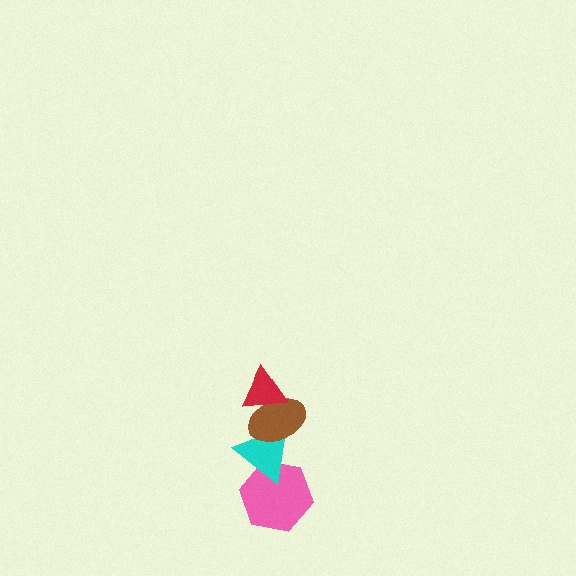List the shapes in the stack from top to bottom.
From top to bottom: the red triangle, the brown ellipse, the cyan triangle, the pink hexagon.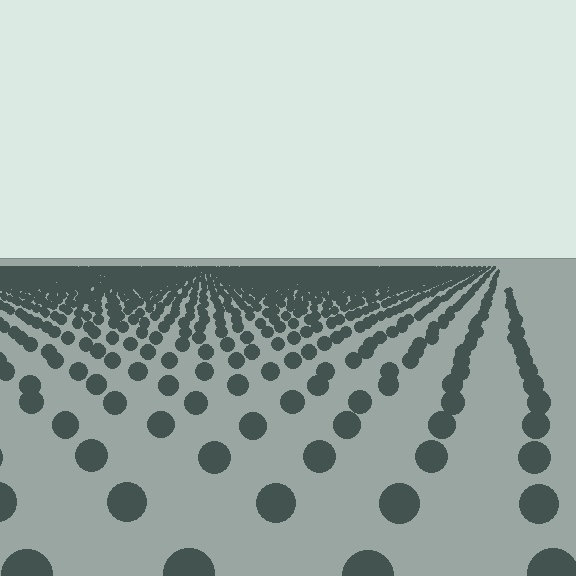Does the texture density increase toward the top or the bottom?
Density increases toward the top.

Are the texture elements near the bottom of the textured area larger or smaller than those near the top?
Larger. Near the bottom, elements are closer to the viewer and appear at a bigger on-screen size.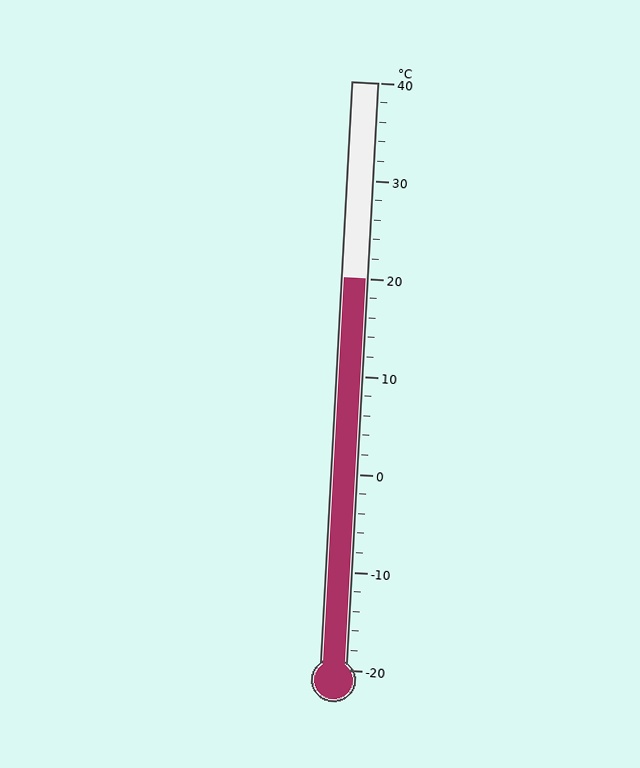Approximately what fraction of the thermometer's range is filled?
The thermometer is filled to approximately 65% of its range.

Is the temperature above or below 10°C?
The temperature is above 10°C.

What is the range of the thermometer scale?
The thermometer scale ranges from -20°C to 40°C.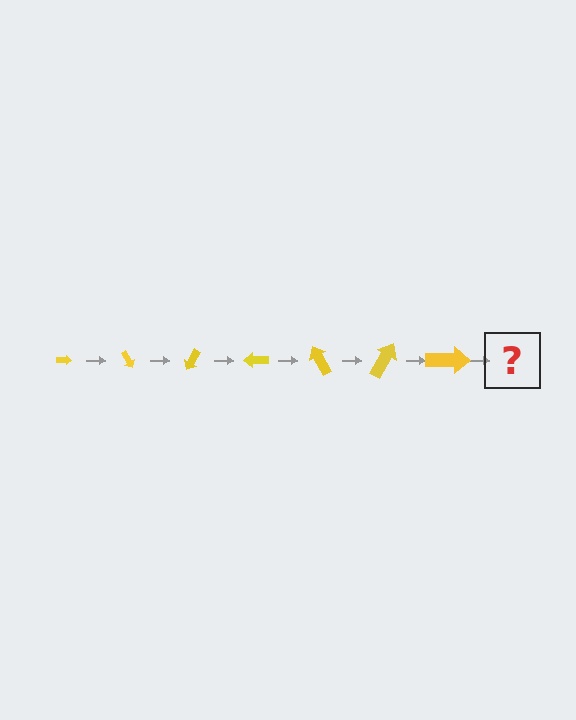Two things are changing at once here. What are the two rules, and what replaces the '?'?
The two rules are that the arrow grows larger each step and it rotates 60 degrees each step. The '?' should be an arrow, larger than the previous one and rotated 420 degrees from the start.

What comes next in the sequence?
The next element should be an arrow, larger than the previous one and rotated 420 degrees from the start.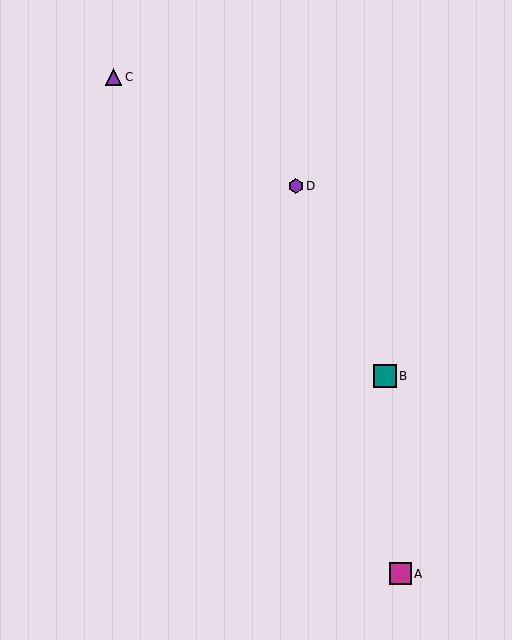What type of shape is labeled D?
Shape D is a purple hexagon.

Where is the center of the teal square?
The center of the teal square is at (385, 376).